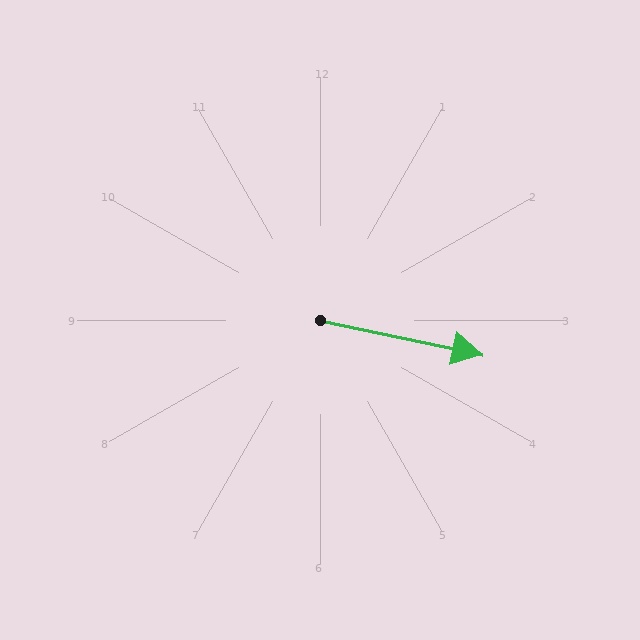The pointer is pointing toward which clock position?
Roughly 3 o'clock.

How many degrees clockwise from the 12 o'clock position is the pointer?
Approximately 102 degrees.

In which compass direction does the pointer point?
East.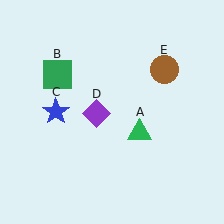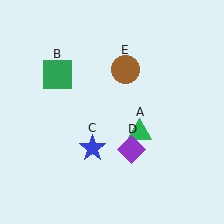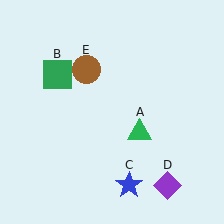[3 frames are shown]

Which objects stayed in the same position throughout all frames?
Green triangle (object A) and green square (object B) remained stationary.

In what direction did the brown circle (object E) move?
The brown circle (object E) moved left.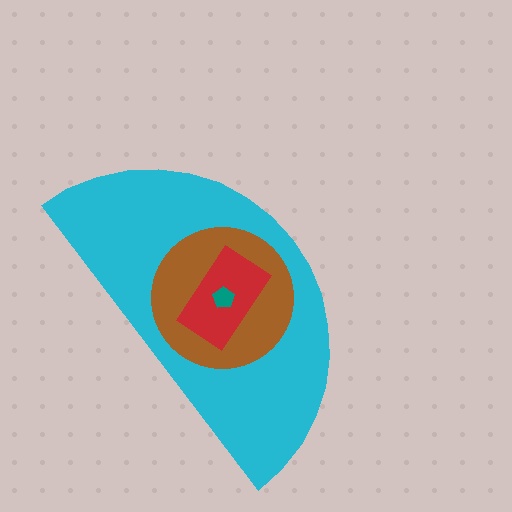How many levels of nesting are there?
4.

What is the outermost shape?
The cyan semicircle.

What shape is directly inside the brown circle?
The red rectangle.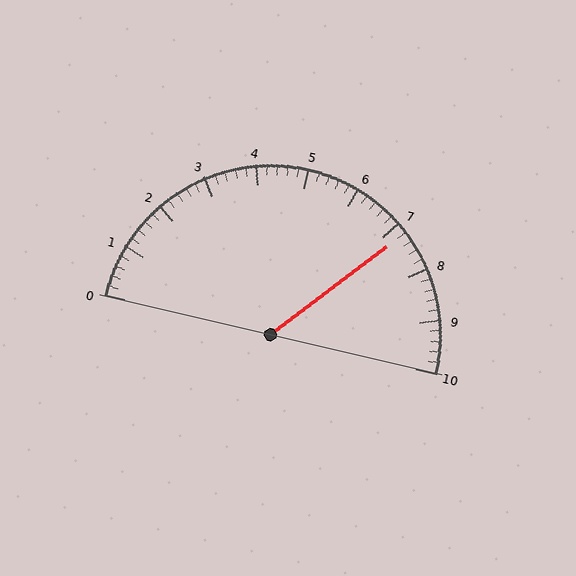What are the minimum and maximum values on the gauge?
The gauge ranges from 0 to 10.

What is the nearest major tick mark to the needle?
The nearest major tick mark is 7.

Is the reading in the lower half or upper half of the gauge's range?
The reading is in the upper half of the range (0 to 10).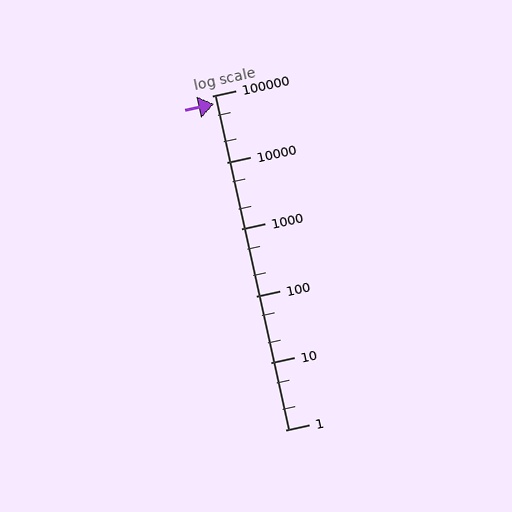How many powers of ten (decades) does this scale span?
The scale spans 5 decades, from 1 to 100000.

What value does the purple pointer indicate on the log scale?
The pointer indicates approximately 75000.